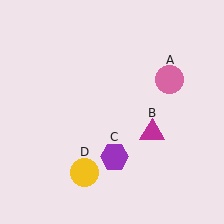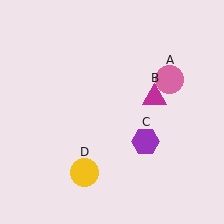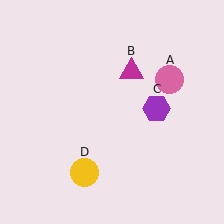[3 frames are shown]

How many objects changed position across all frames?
2 objects changed position: magenta triangle (object B), purple hexagon (object C).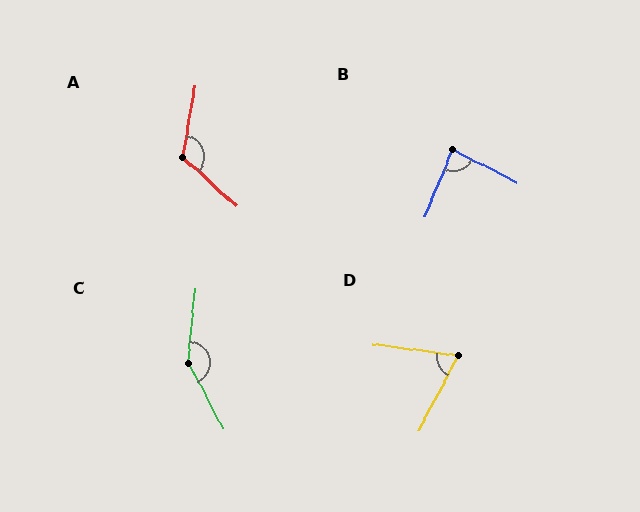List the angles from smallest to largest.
D (70°), B (85°), A (122°), C (147°).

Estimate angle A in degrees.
Approximately 122 degrees.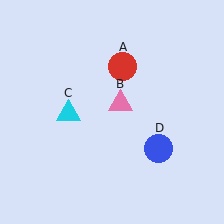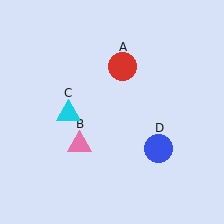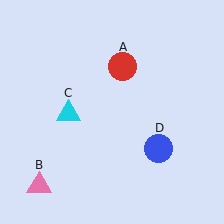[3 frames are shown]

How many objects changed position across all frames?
1 object changed position: pink triangle (object B).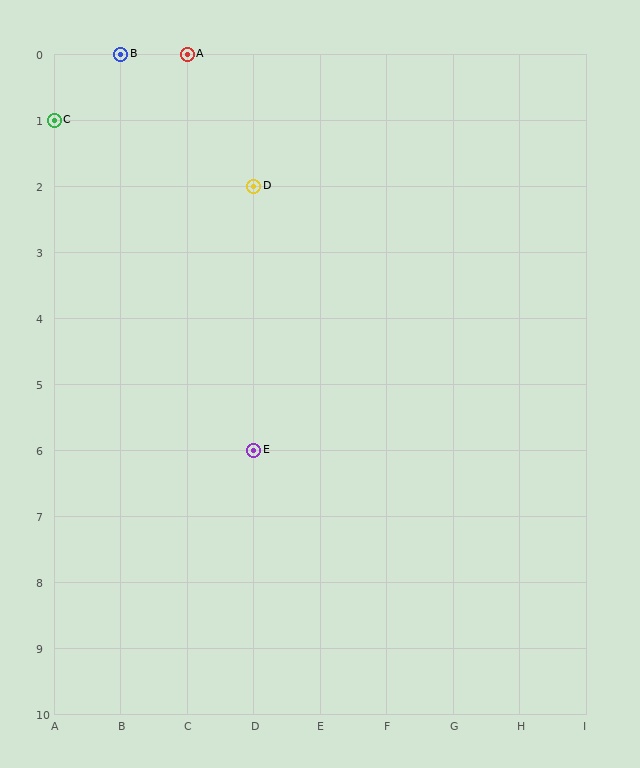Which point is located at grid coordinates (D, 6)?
Point E is at (D, 6).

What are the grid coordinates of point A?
Point A is at grid coordinates (C, 0).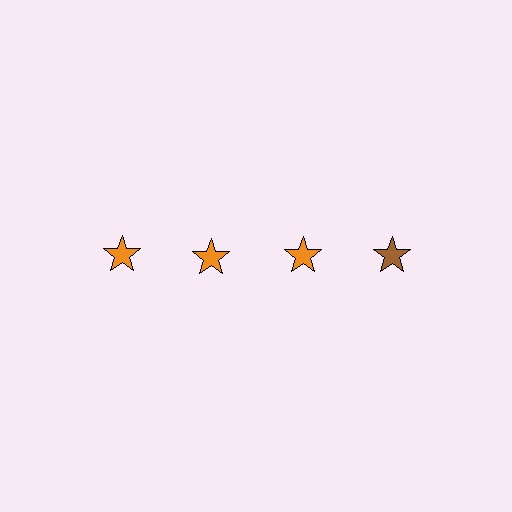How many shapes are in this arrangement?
There are 4 shapes arranged in a grid pattern.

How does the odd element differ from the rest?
It has a different color: brown instead of orange.